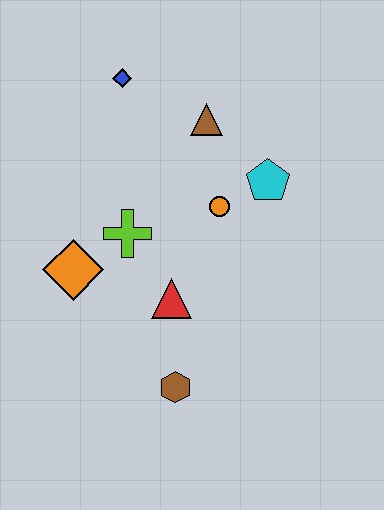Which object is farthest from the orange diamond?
The cyan pentagon is farthest from the orange diamond.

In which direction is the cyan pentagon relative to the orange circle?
The cyan pentagon is to the right of the orange circle.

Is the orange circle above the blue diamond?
No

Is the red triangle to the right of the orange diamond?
Yes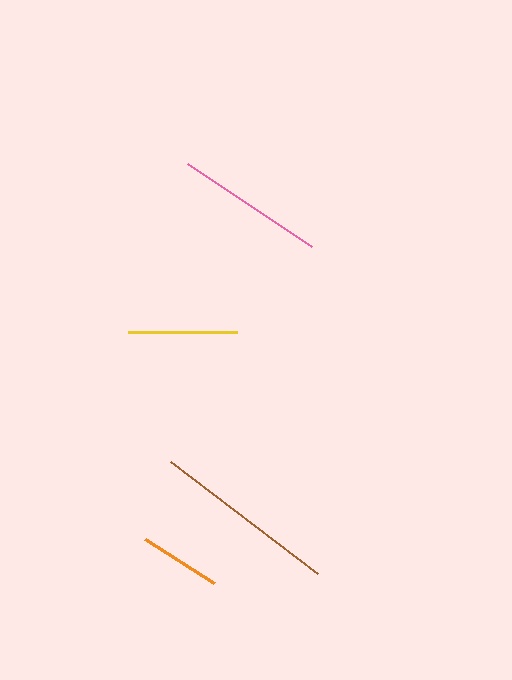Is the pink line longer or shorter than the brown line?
The brown line is longer than the pink line.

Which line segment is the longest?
The brown line is the longest at approximately 185 pixels.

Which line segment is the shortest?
The orange line is the shortest at approximately 82 pixels.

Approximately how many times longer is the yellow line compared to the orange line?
The yellow line is approximately 1.3 times the length of the orange line.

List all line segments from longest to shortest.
From longest to shortest: brown, pink, yellow, orange.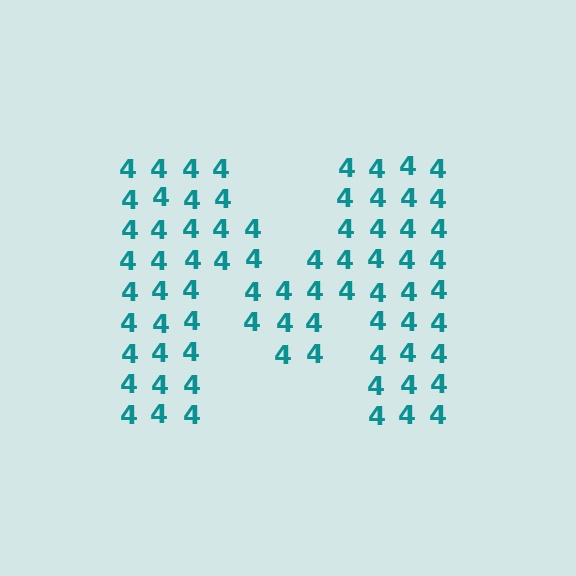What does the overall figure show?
The overall figure shows the letter M.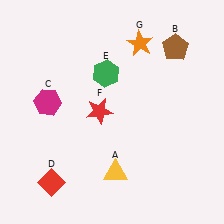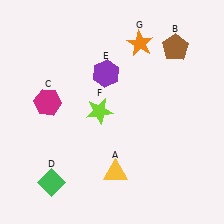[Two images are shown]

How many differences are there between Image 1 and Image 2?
There are 3 differences between the two images.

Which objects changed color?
D changed from red to green. E changed from green to purple. F changed from red to lime.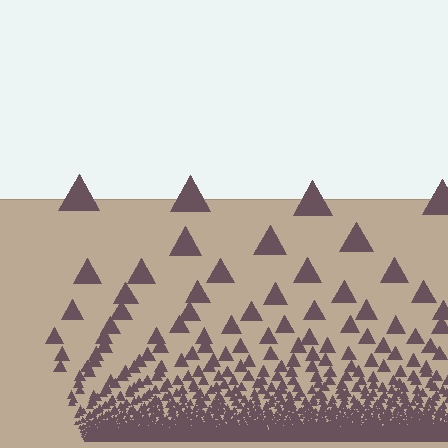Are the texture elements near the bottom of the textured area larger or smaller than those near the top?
Smaller. The gradient is inverted — elements near the bottom are smaller and denser.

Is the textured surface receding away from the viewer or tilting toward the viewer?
The surface appears to tilt toward the viewer. Texture elements get larger and sparser toward the top.